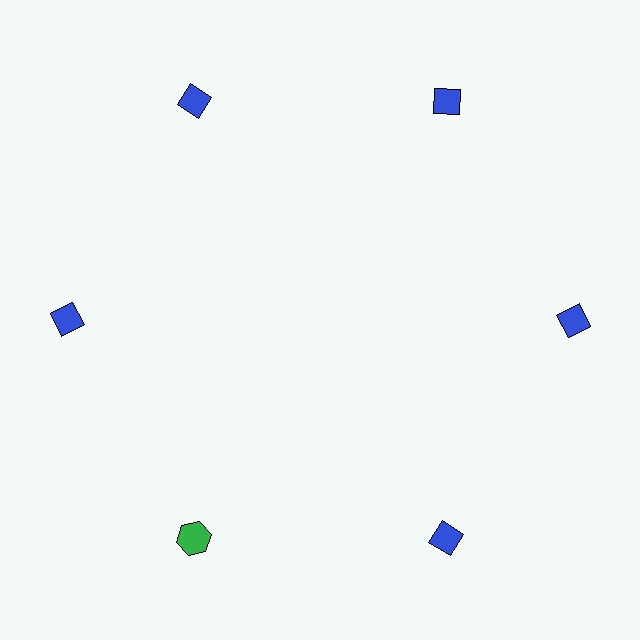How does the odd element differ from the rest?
It differs in both color (green instead of blue) and shape (hexagon instead of diamond).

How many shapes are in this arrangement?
There are 6 shapes arranged in a ring pattern.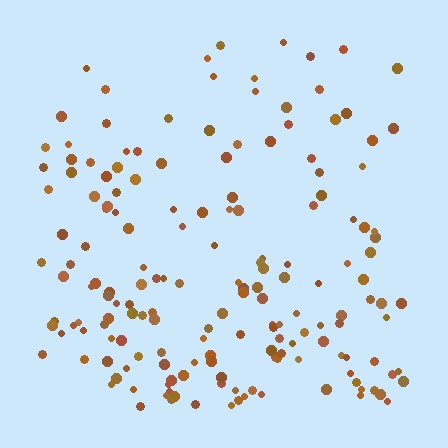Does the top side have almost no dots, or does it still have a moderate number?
Still a moderate number, just noticeably fewer than the bottom.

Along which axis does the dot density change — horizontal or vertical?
Vertical.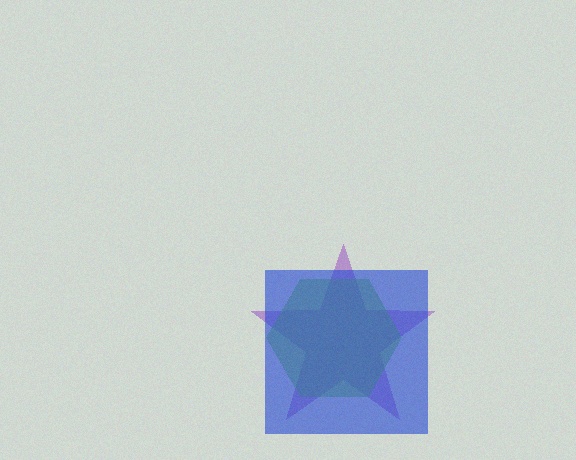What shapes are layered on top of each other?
The layered shapes are: a purple star, a lime hexagon, a blue square.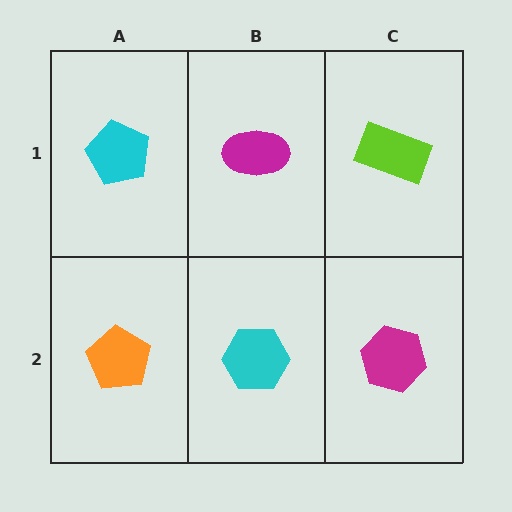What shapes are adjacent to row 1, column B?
A cyan hexagon (row 2, column B), a cyan pentagon (row 1, column A), a lime rectangle (row 1, column C).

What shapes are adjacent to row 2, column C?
A lime rectangle (row 1, column C), a cyan hexagon (row 2, column B).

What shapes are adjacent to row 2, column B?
A magenta ellipse (row 1, column B), an orange pentagon (row 2, column A), a magenta hexagon (row 2, column C).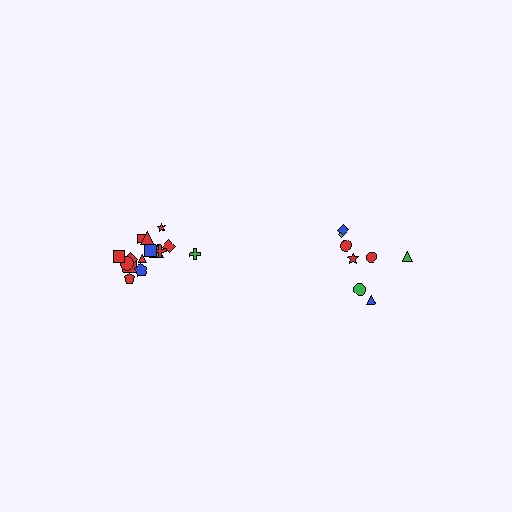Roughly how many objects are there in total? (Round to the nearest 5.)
Roughly 25 objects in total.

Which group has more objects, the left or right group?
The left group.